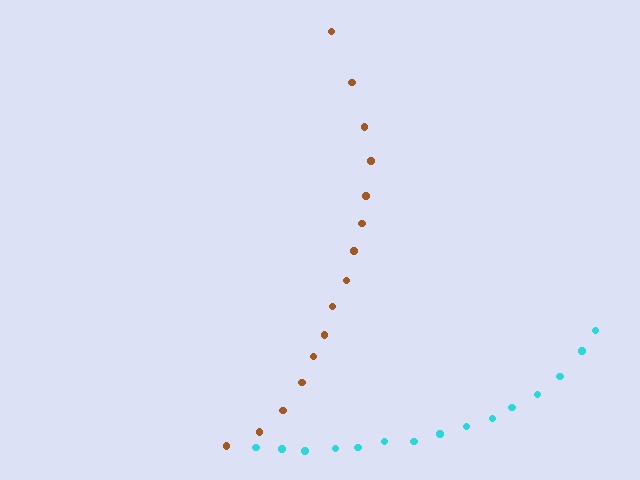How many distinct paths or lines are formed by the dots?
There are 2 distinct paths.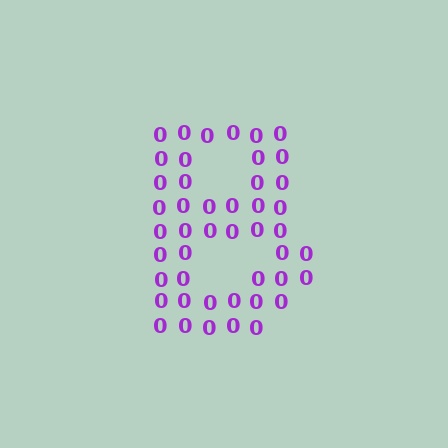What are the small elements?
The small elements are digit 0's.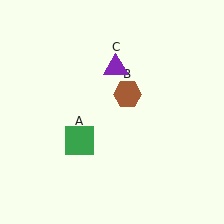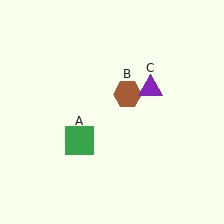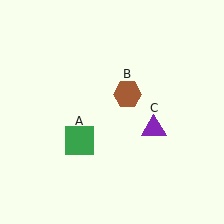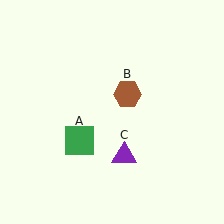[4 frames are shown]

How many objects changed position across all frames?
1 object changed position: purple triangle (object C).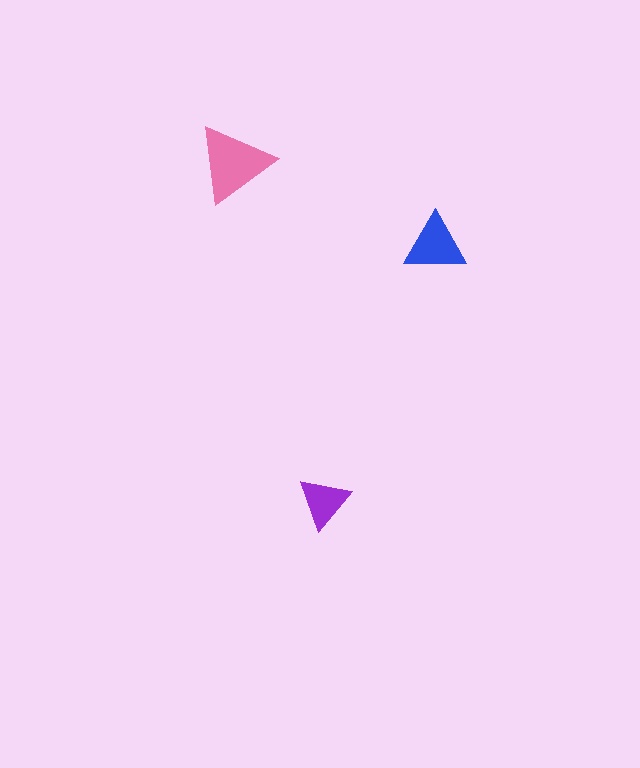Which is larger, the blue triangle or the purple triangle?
The blue one.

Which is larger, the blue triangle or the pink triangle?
The pink one.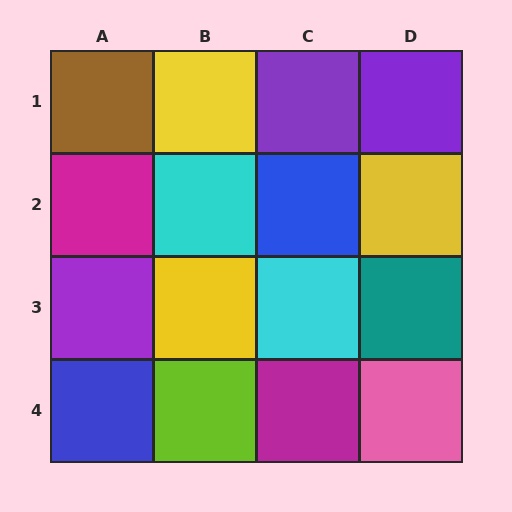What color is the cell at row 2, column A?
Magenta.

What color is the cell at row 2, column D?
Yellow.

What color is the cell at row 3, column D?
Teal.